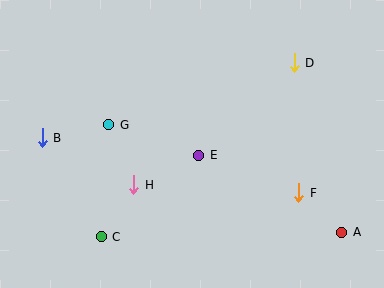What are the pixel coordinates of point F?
Point F is at (299, 193).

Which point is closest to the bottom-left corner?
Point C is closest to the bottom-left corner.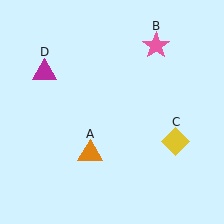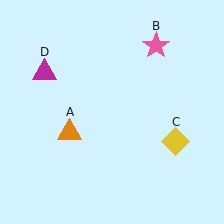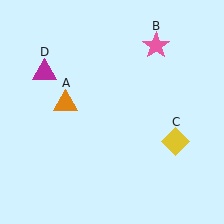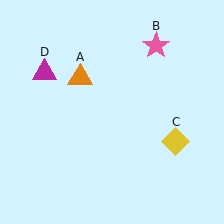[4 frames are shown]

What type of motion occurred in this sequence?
The orange triangle (object A) rotated clockwise around the center of the scene.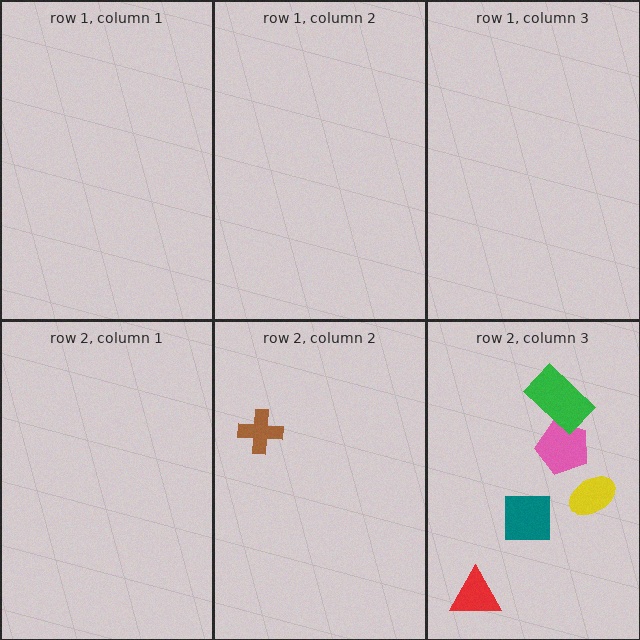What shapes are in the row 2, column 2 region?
The brown cross.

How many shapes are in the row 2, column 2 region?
1.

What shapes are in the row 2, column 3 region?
The red triangle, the yellow ellipse, the teal square, the pink pentagon, the green rectangle.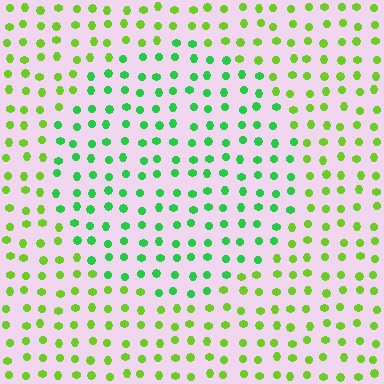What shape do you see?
I see a circle.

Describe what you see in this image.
The image is filled with small lime elements in a uniform arrangement. A circle-shaped region is visible where the elements are tinted to a slightly different hue, forming a subtle color boundary.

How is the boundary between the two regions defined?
The boundary is defined purely by a slight shift in hue (about 38 degrees). Spacing, size, and orientation are identical on both sides.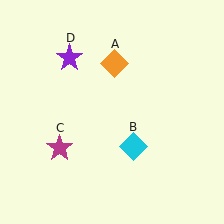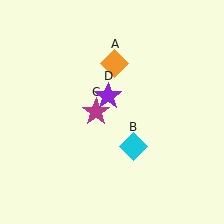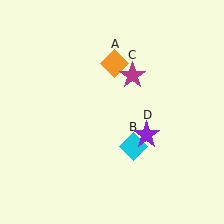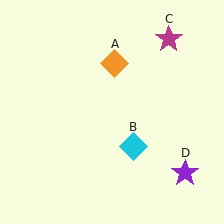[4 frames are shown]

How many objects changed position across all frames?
2 objects changed position: magenta star (object C), purple star (object D).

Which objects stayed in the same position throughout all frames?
Orange diamond (object A) and cyan diamond (object B) remained stationary.